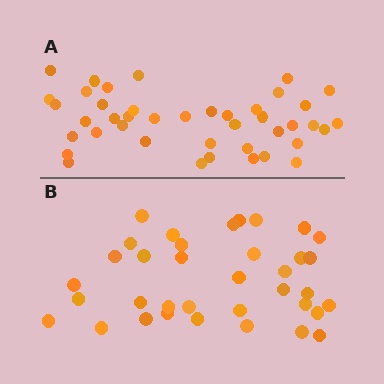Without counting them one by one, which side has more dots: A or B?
Region A (the top region) has more dots.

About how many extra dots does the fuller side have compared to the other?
Region A has about 6 more dots than region B.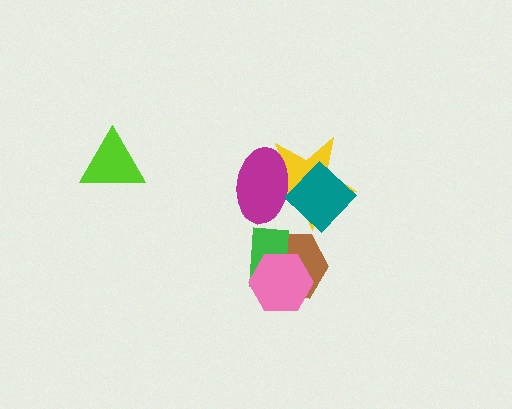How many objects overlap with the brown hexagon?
2 objects overlap with the brown hexagon.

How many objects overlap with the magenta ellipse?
1 object overlaps with the magenta ellipse.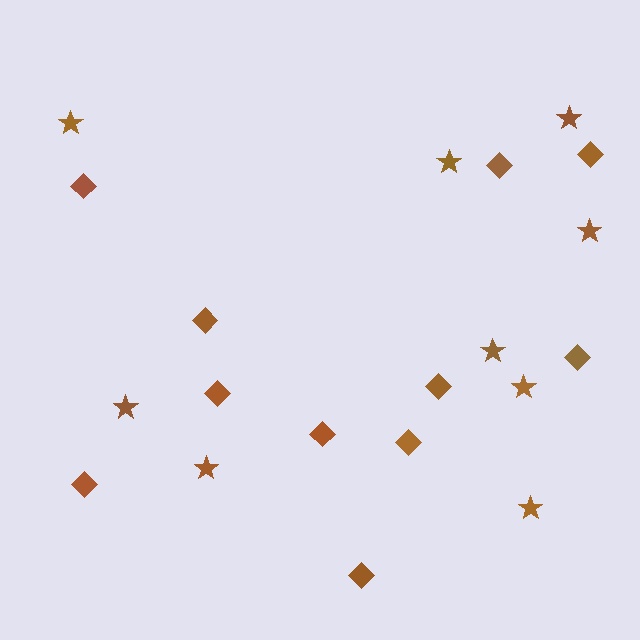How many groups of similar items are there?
There are 2 groups: one group of stars (9) and one group of diamonds (11).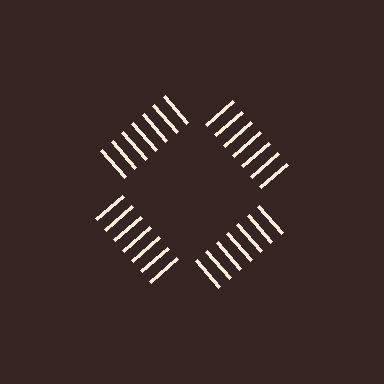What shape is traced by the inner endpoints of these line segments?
An illusory square — the line segments terminate on its edges but no continuous stroke is drawn.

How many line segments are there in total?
28 — 7 along each of the 4 edges.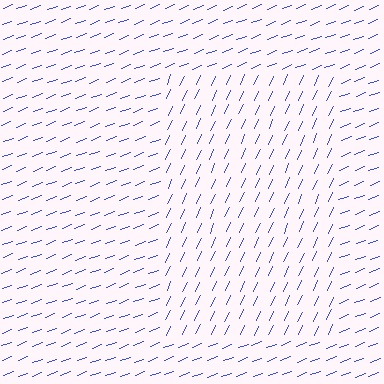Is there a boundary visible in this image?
Yes, there is a texture boundary formed by a change in line orientation.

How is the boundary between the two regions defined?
The boundary is defined purely by a change in line orientation (approximately 45 degrees difference). All lines are the same color and thickness.